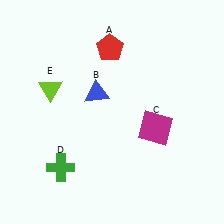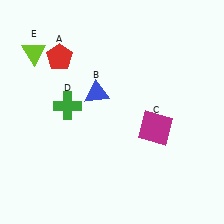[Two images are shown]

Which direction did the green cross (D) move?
The green cross (D) moved up.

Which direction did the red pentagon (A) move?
The red pentagon (A) moved left.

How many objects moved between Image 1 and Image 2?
3 objects moved between the two images.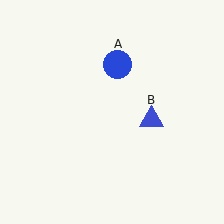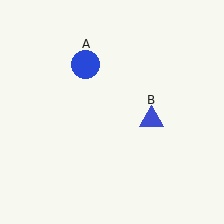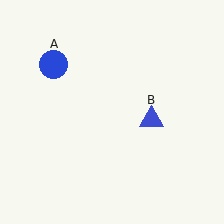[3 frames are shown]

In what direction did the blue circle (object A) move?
The blue circle (object A) moved left.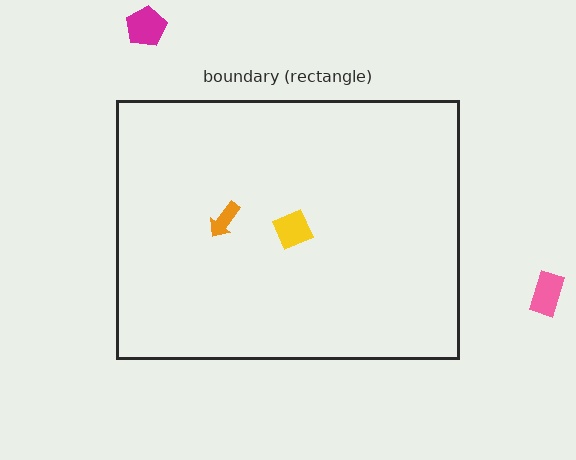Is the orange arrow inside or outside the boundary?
Inside.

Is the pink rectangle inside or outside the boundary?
Outside.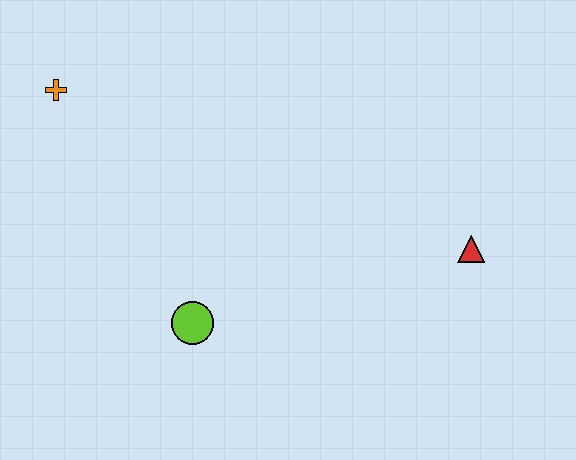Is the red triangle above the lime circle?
Yes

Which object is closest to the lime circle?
The orange cross is closest to the lime circle.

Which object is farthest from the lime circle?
The red triangle is farthest from the lime circle.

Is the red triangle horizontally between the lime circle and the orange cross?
No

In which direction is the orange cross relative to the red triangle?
The orange cross is to the left of the red triangle.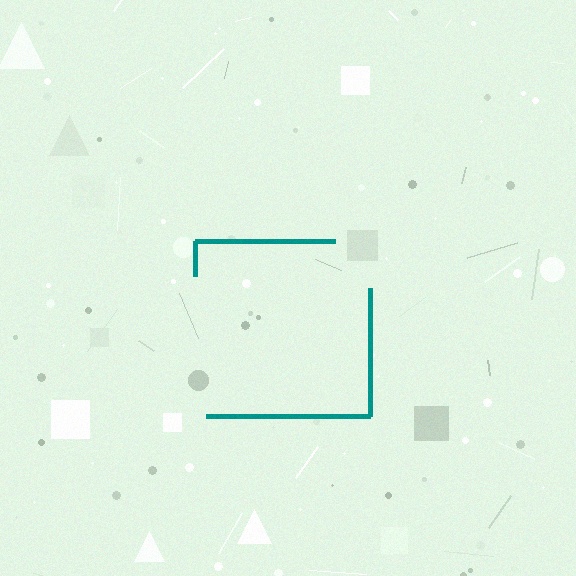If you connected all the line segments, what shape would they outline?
They would outline a square.